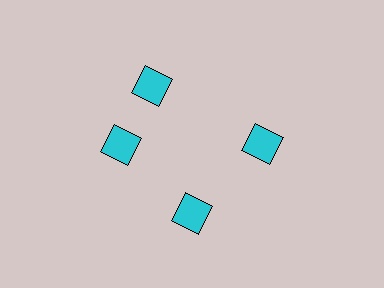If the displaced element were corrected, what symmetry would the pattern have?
It would have 4-fold rotational symmetry — the pattern would map onto itself every 90 degrees.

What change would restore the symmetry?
The symmetry would be restored by rotating it back into even spacing with its neighbors so that all 4 diamonds sit at equal angles and equal distance from the center.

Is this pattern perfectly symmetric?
No. The 4 cyan diamonds are arranged in a ring, but one element near the 12 o'clock position is rotated out of alignment along the ring, breaking the 4-fold rotational symmetry.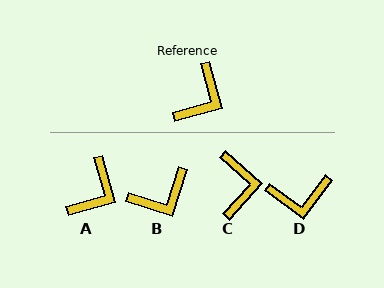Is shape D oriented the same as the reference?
No, it is off by about 52 degrees.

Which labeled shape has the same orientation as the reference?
A.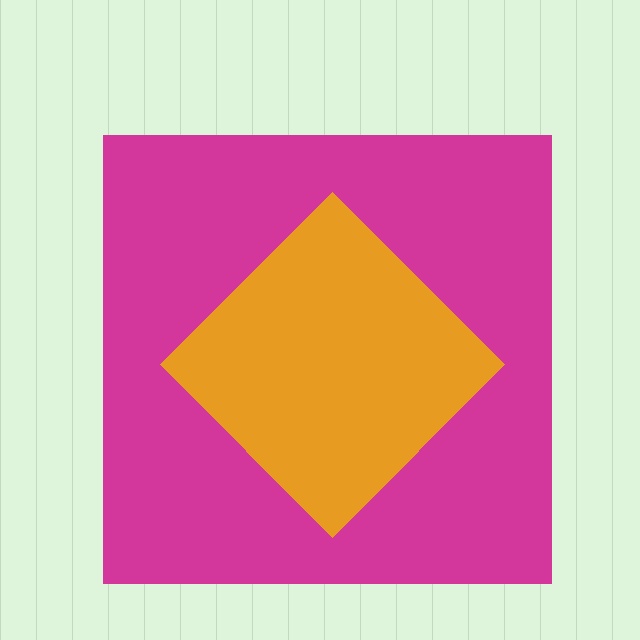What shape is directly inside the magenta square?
The orange diamond.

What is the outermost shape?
The magenta square.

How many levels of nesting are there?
2.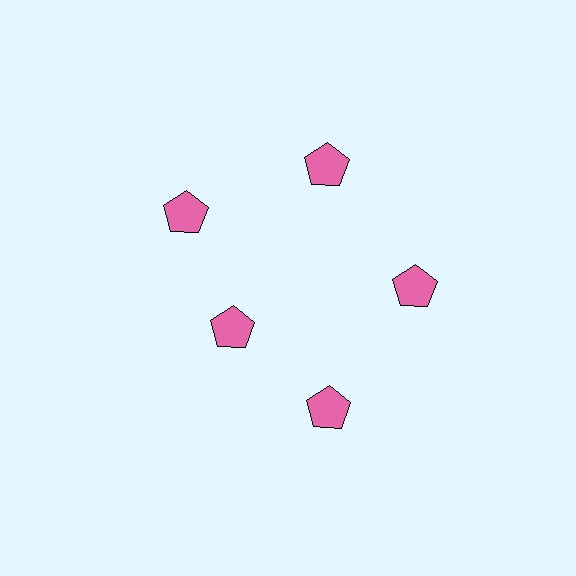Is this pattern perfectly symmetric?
No. The 5 pink pentagons are arranged in a ring, but one element near the 8 o'clock position is pulled inward toward the center, breaking the 5-fold rotational symmetry.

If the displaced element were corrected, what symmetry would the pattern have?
It would have 5-fold rotational symmetry — the pattern would map onto itself every 72 degrees.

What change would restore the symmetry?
The symmetry would be restored by moving it outward, back onto the ring so that all 5 pentagons sit at equal angles and equal distance from the center.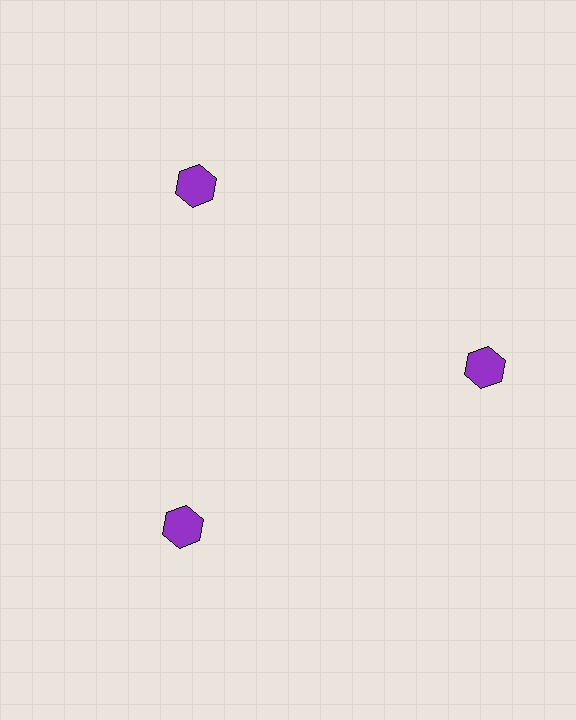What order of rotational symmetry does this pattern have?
This pattern has 3-fold rotational symmetry.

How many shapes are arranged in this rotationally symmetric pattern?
There are 3 shapes, arranged in 3 groups of 1.